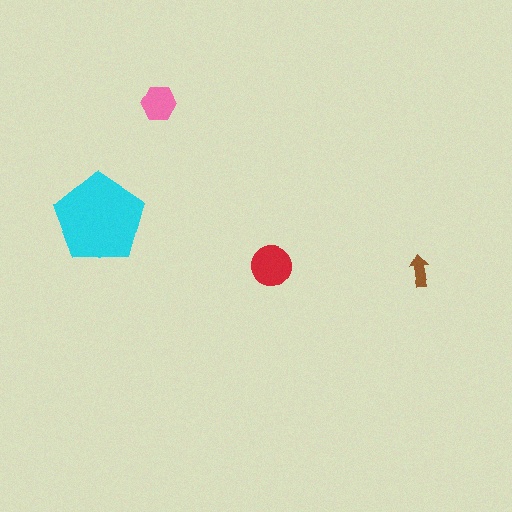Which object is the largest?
The cyan pentagon.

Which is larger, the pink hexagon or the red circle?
The red circle.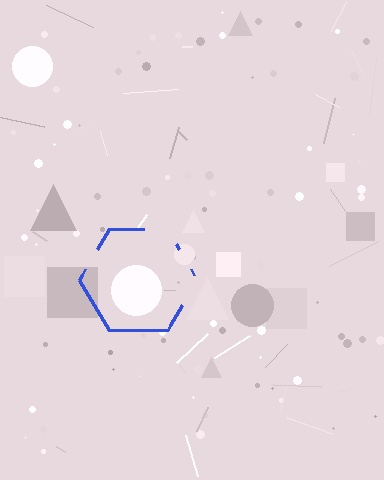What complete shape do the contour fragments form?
The contour fragments form a hexagon.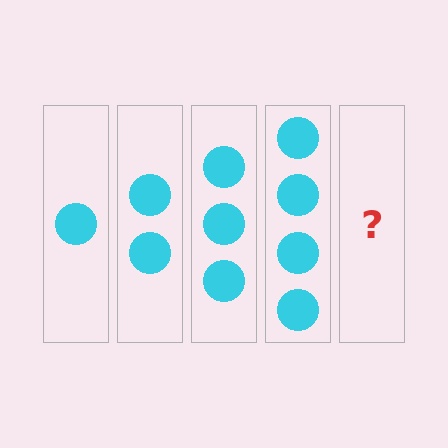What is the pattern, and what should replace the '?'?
The pattern is that each step adds one more circle. The '?' should be 5 circles.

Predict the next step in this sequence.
The next step is 5 circles.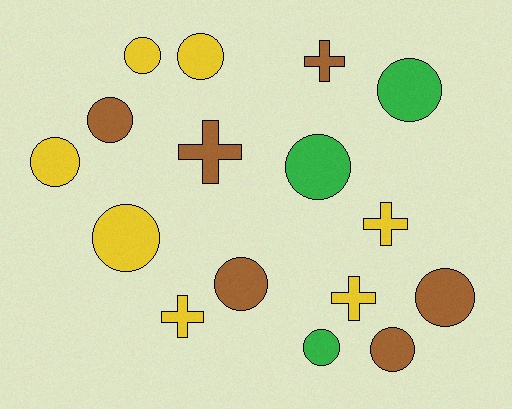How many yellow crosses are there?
There are 3 yellow crosses.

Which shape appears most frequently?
Circle, with 11 objects.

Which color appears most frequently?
Yellow, with 7 objects.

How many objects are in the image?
There are 16 objects.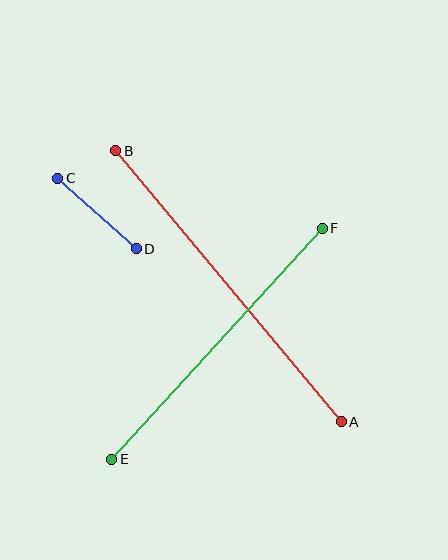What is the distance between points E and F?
The distance is approximately 312 pixels.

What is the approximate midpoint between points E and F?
The midpoint is at approximately (217, 344) pixels.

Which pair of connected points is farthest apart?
Points A and B are farthest apart.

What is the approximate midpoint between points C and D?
The midpoint is at approximately (97, 213) pixels.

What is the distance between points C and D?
The distance is approximately 106 pixels.